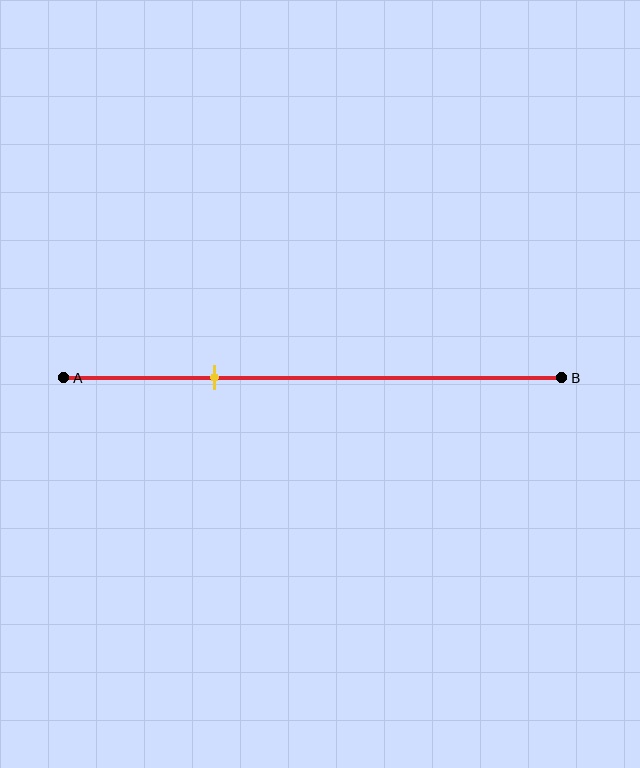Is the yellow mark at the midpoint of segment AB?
No, the mark is at about 30% from A, not at the 50% midpoint.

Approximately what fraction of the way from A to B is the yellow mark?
The yellow mark is approximately 30% of the way from A to B.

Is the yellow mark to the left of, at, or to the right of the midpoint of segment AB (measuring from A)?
The yellow mark is to the left of the midpoint of segment AB.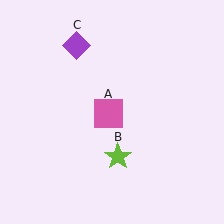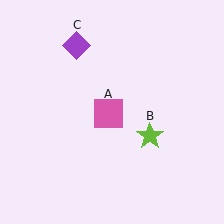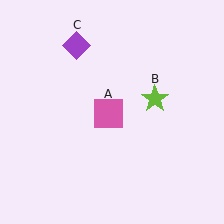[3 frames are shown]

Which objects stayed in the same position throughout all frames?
Pink square (object A) and purple diamond (object C) remained stationary.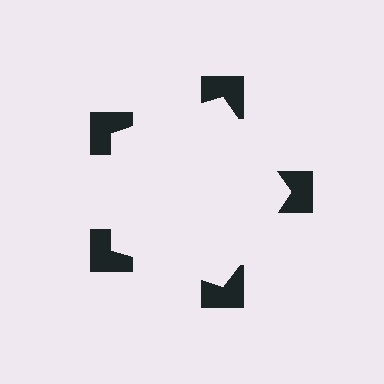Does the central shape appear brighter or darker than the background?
It typically appears slightly brighter than the background, even though no actual brightness change is drawn.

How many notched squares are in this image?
There are 5 — one at each vertex of the illusory pentagon.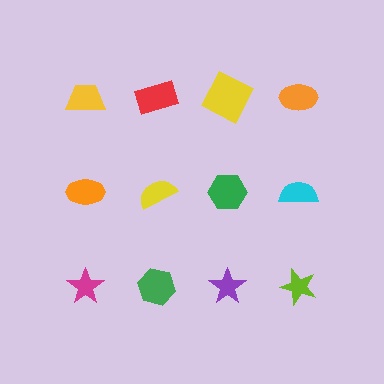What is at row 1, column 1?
A yellow trapezoid.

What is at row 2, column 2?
A yellow semicircle.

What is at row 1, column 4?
An orange ellipse.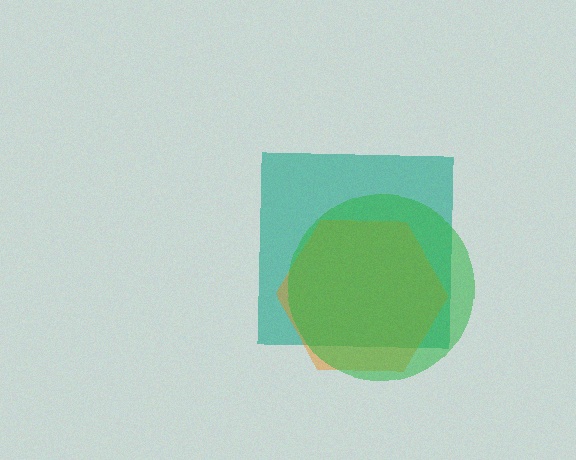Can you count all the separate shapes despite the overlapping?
Yes, there are 3 separate shapes.